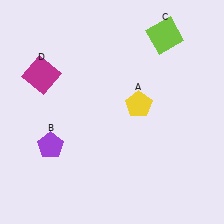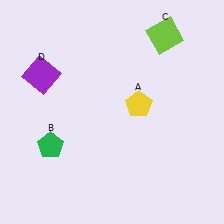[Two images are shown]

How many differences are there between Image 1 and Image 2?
There are 2 differences between the two images.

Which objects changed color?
B changed from purple to green. D changed from magenta to purple.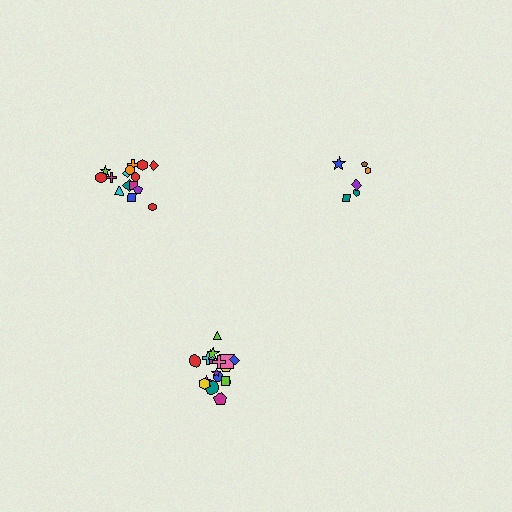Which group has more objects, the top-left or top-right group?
The top-left group.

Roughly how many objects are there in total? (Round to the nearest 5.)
Roughly 40 objects in total.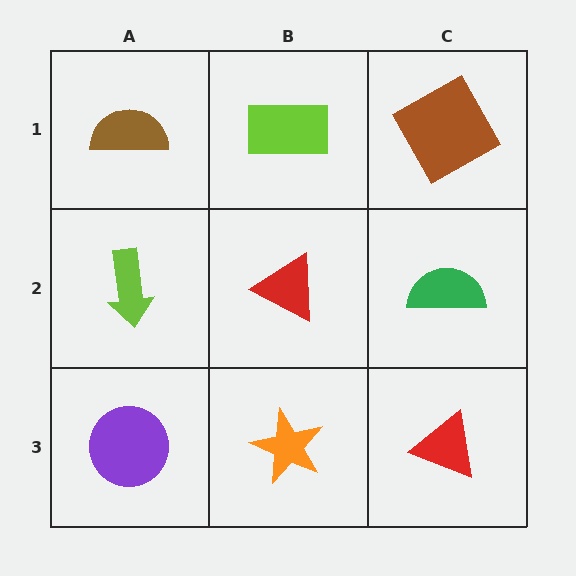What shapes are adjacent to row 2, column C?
A brown square (row 1, column C), a red triangle (row 3, column C), a red triangle (row 2, column B).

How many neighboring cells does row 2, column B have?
4.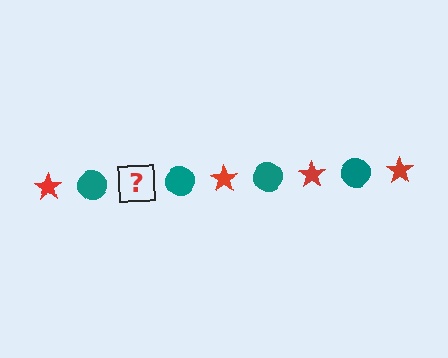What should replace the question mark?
The question mark should be replaced with a red star.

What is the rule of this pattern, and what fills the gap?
The rule is that the pattern alternates between red star and teal circle. The gap should be filled with a red star.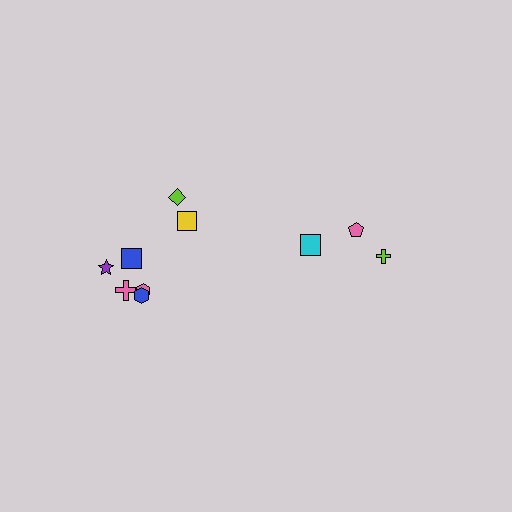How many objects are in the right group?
There are 3 objects.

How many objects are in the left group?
There are 7 objects.